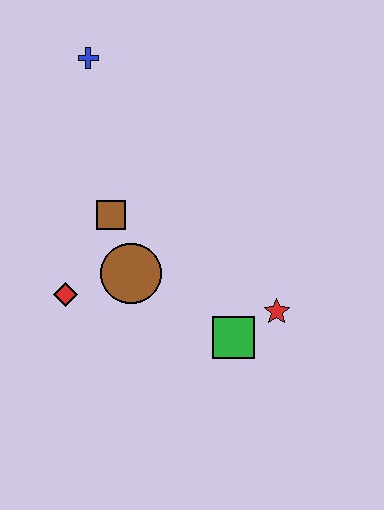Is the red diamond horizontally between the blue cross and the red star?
No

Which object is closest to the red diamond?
The brown circle is closest to the red diamond.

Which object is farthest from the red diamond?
The blue cross is farthest from the red diamond.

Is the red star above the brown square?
No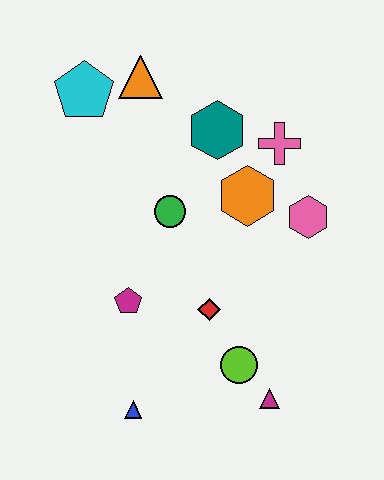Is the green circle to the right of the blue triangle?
Yes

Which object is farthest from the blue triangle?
The orange triangle is farthest from the blue triangle.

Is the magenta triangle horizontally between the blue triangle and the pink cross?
Yes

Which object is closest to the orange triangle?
The cyan pentagon is closest to the orange triangle.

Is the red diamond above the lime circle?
Yes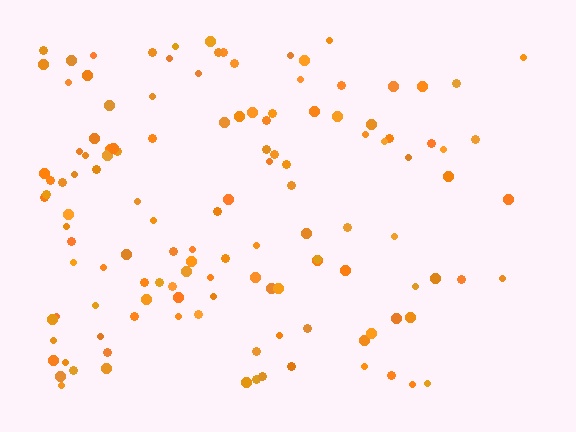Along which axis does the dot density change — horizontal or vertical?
Horizontal.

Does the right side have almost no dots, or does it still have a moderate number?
Still a moderate number, just noticeably fewer than the left.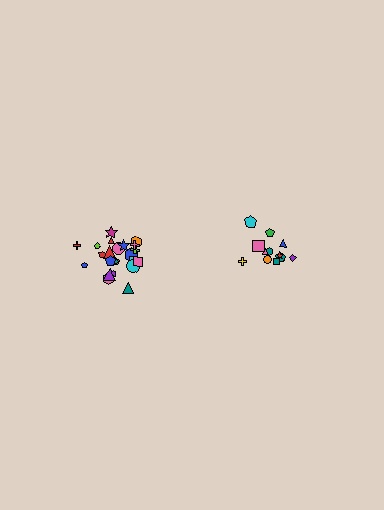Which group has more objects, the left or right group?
The left group.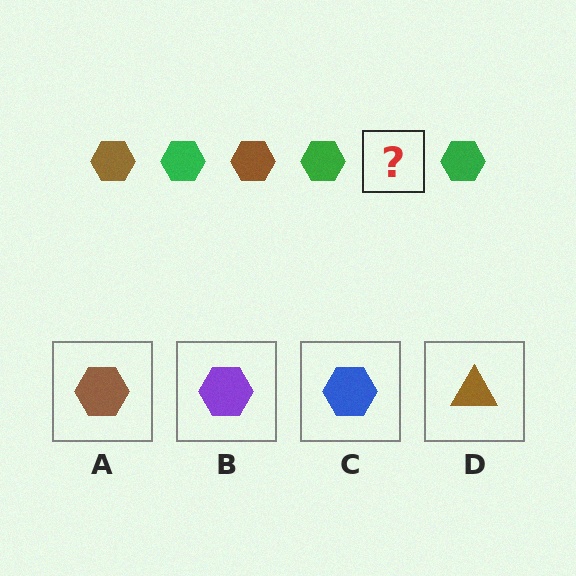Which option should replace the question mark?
Option A.